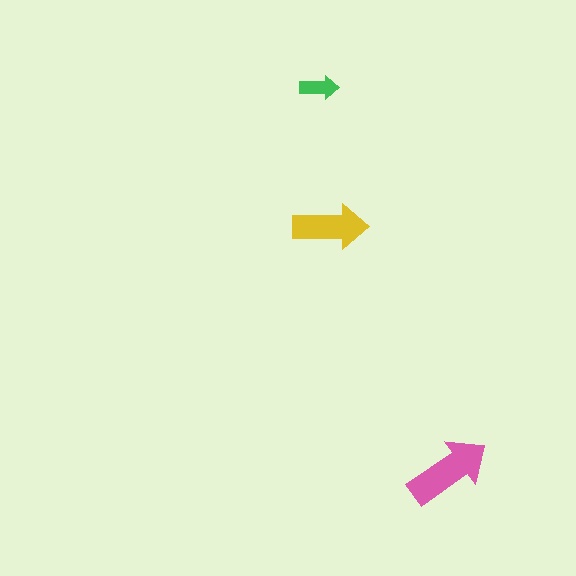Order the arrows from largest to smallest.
the pink one, the yellow one, the green one.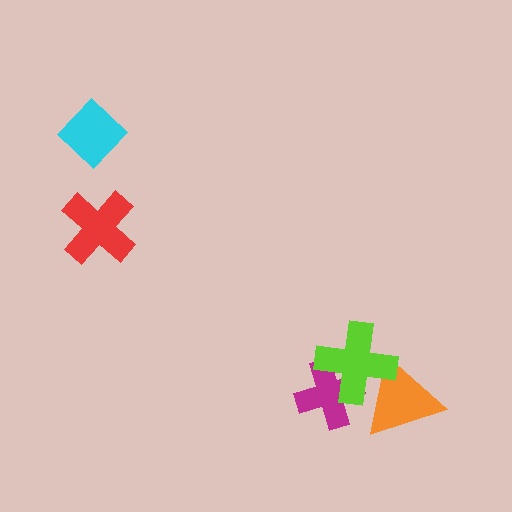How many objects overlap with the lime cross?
2 objects overlap with the lime cross.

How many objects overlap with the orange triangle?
2 objects overlap with the orange triangle.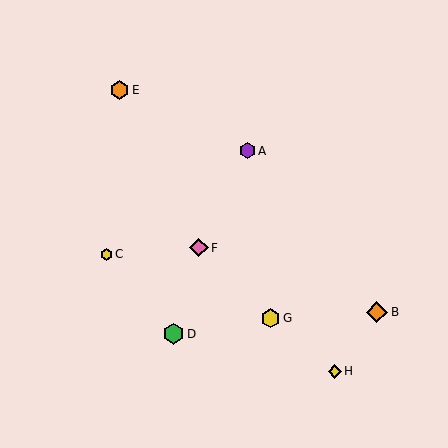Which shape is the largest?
The orange diamond (labeled B) is the largest.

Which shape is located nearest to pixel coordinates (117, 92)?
The orange hexagon (labeled E) at (119, 90) is nearest to that location.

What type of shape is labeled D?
Shape D is a green hexagon.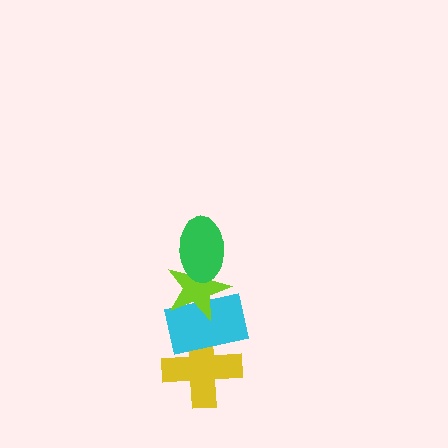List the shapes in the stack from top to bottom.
From top to bottom: the green ellipse, the lime star, the cyan rectangle, the yellow cross.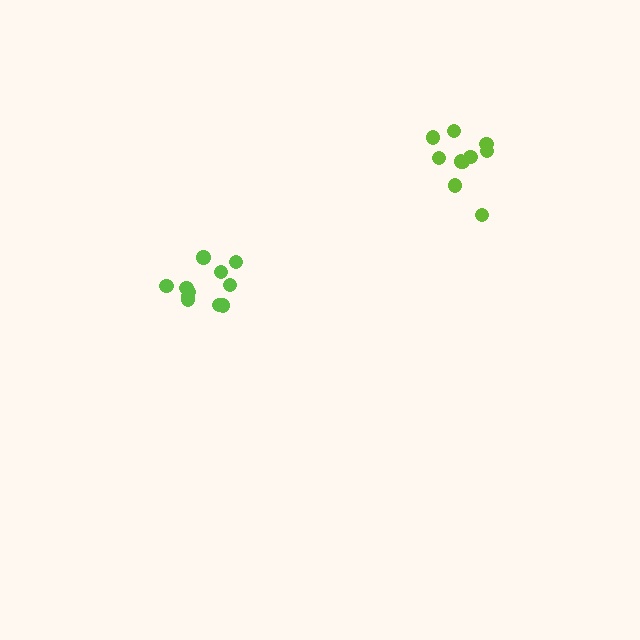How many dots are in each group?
Group 1: 11 dots, Group 2: 10 dots (21 total).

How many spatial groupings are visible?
There are 2 spatial groupings.